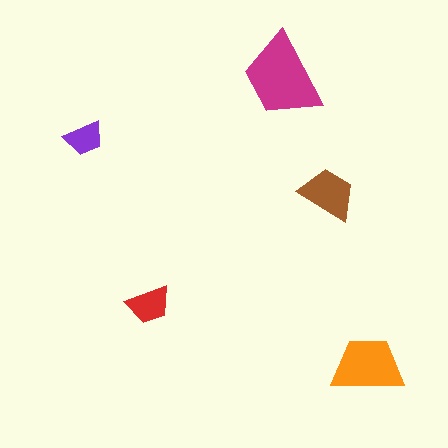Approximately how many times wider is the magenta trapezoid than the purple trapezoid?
About 2 times wider.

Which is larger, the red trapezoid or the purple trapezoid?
The red one.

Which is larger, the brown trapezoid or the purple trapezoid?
The brown one.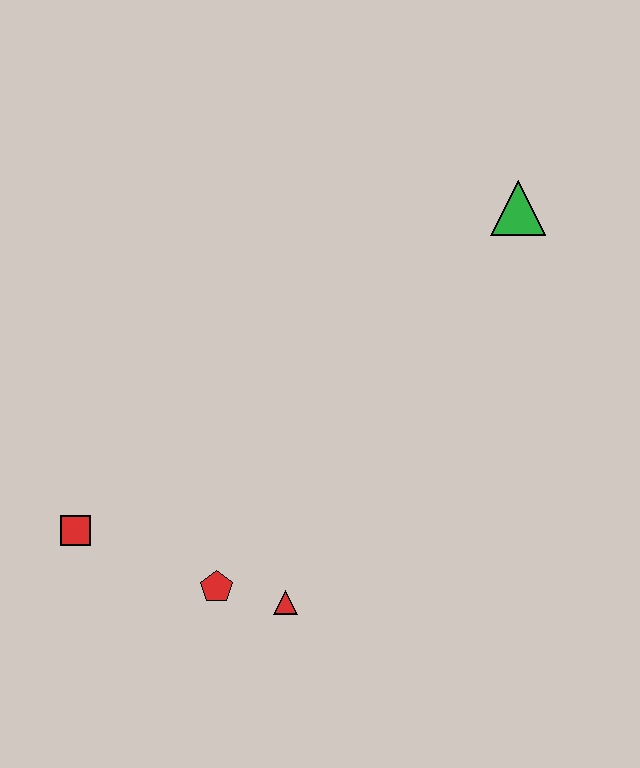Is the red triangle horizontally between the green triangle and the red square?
Yes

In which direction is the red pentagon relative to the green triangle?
The red pentagon is below the green triangle.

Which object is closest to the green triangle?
The red triangle is closest to the green triangle.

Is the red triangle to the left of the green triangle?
Yes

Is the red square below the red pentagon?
No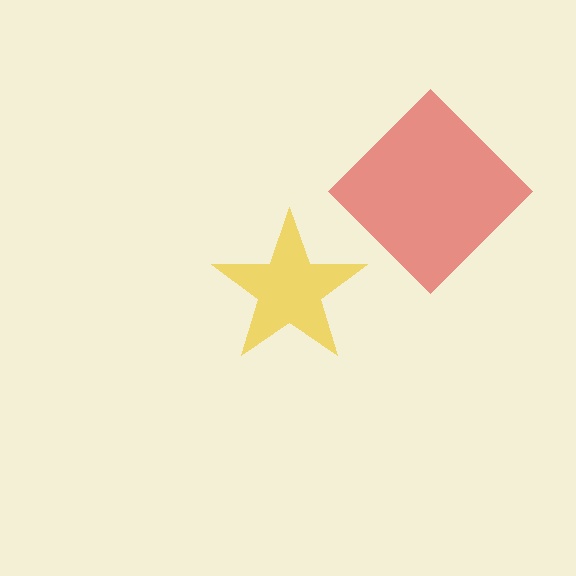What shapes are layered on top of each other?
The layered shapes are: a red diamond, a yellow star.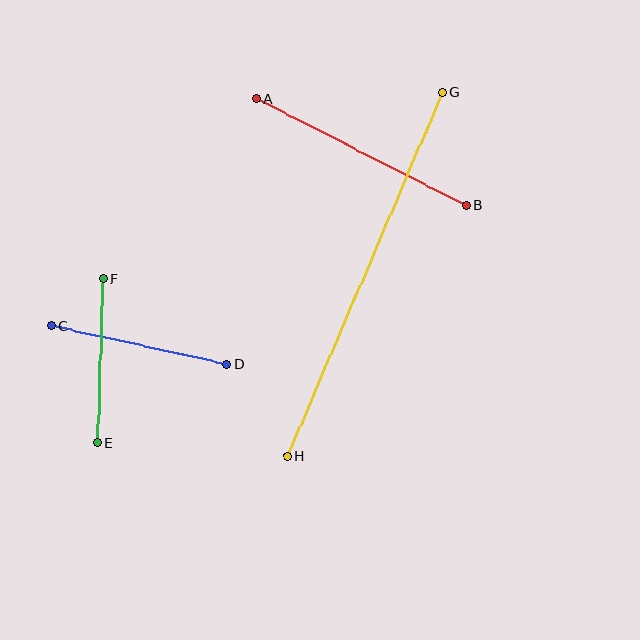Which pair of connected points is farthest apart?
Points G and H are farthest apart.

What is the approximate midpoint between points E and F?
The midpoint is at approximately (100, 361) pixels.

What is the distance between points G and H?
The distance is approximately 396 pixels.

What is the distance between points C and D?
The distance is approximately 180 pixels.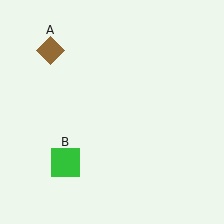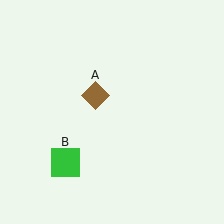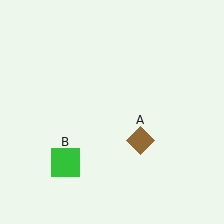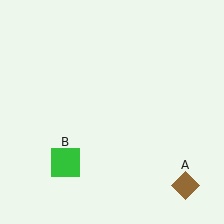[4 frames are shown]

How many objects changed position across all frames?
1 object changed position: brown diamond (object A).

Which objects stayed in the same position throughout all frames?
Green square (object B) remained stationary.